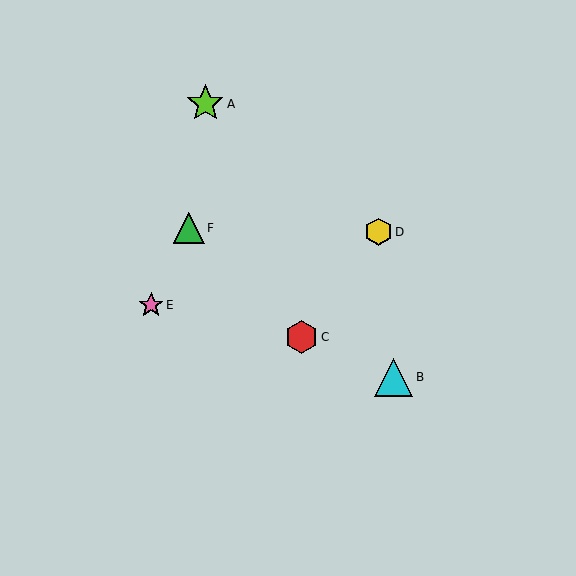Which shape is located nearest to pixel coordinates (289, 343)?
The red hexagon (labeled C) at (302, 337) is nearest to that location.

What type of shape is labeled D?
Shape D is a yellow hexagon.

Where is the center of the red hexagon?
The center of the red hexagon is at (302, 337).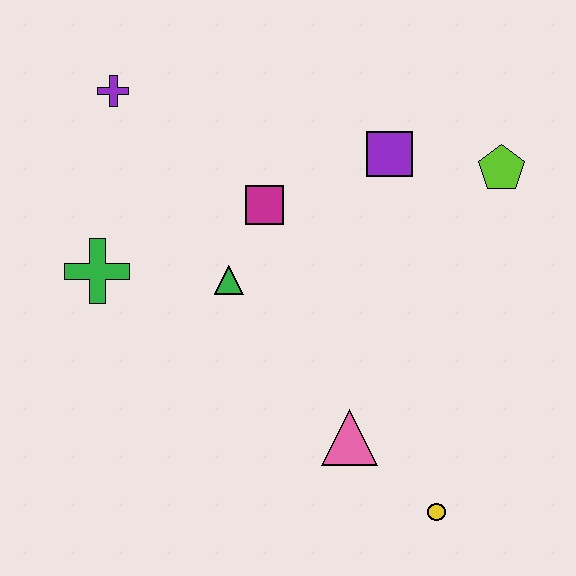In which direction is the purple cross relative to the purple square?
The purple cross is to the left of the purple square.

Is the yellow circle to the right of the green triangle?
Yes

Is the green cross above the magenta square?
No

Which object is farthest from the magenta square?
The yellow circle is farthest from the magenta square.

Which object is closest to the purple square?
The lime pentagon is closest to the purple square.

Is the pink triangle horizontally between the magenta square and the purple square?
Yes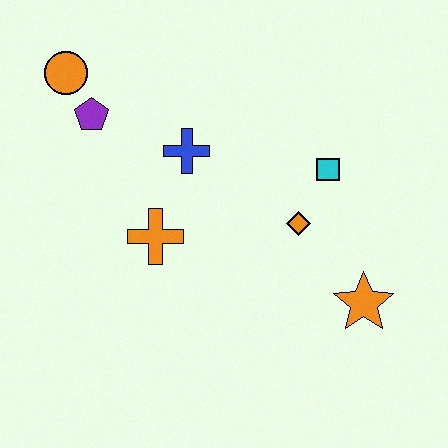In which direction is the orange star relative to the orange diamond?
The orange star is below the orange diamond.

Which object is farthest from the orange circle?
The orange star is farthest from the orange circle.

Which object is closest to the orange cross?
The blue cross is closest to the orange cross.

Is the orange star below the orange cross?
Yes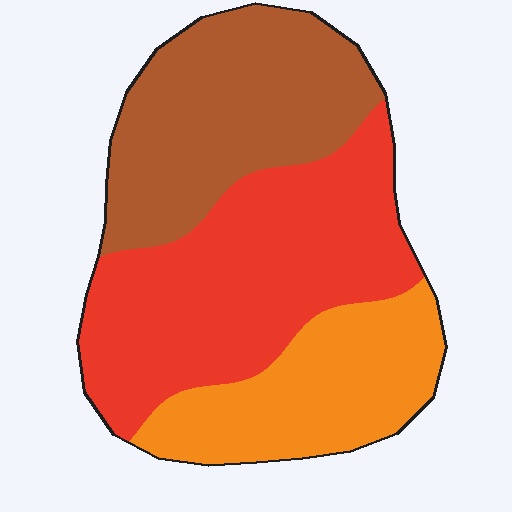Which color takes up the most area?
Red, at roughly 45%.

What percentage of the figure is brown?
Brown takes up between a sixth and a third of the figure.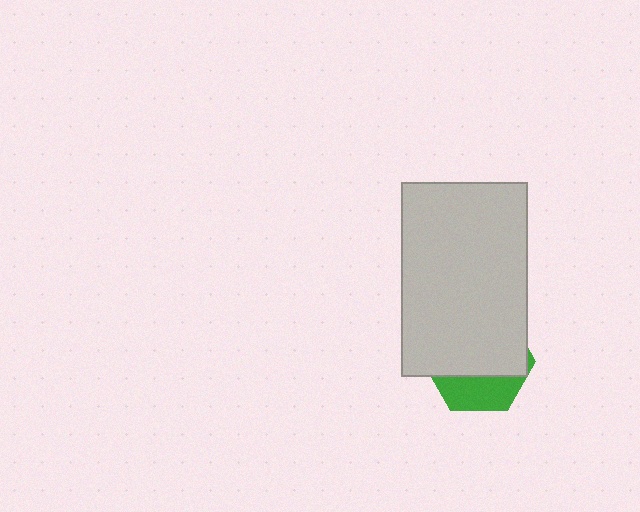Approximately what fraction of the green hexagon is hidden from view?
Roughly 68% of the green hexagon is hidden behind the light gray rectangle.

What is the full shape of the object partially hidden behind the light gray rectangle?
The partially hidden object is a green hexagon.